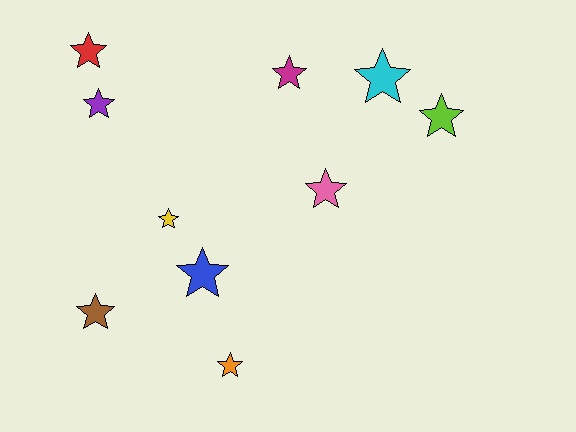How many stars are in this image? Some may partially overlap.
There are 10 stars.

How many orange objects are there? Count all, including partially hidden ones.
There is 1 orange object.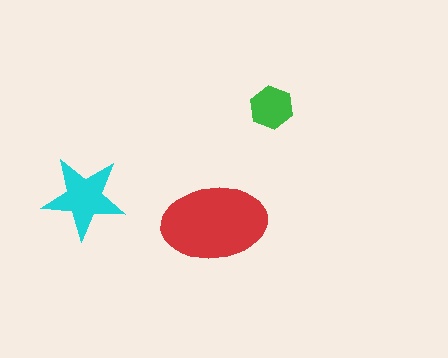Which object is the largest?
The red ellipse.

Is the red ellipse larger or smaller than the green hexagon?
Larger.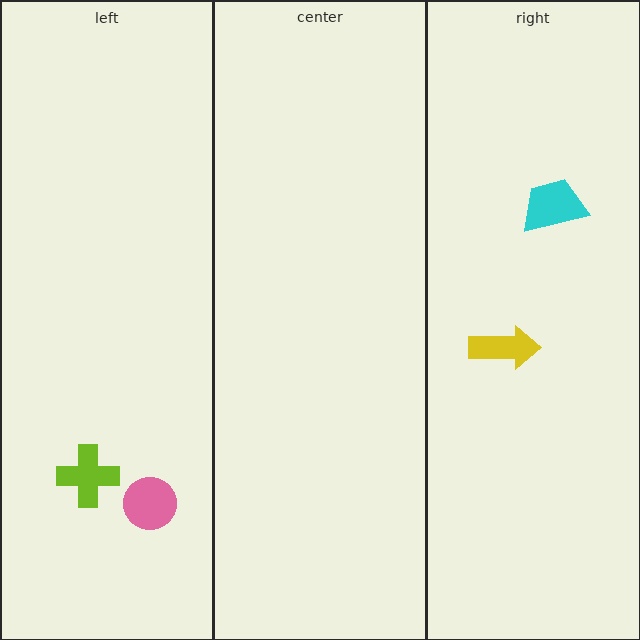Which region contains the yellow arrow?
The right region.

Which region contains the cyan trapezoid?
The right region.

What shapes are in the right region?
The cyan trapezoid, the yellow arrow.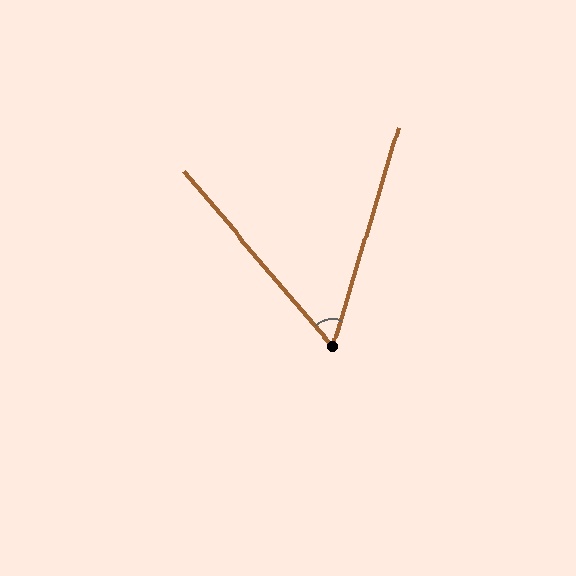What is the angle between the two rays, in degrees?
Approximately 57 degrees.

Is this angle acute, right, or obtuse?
It is acute.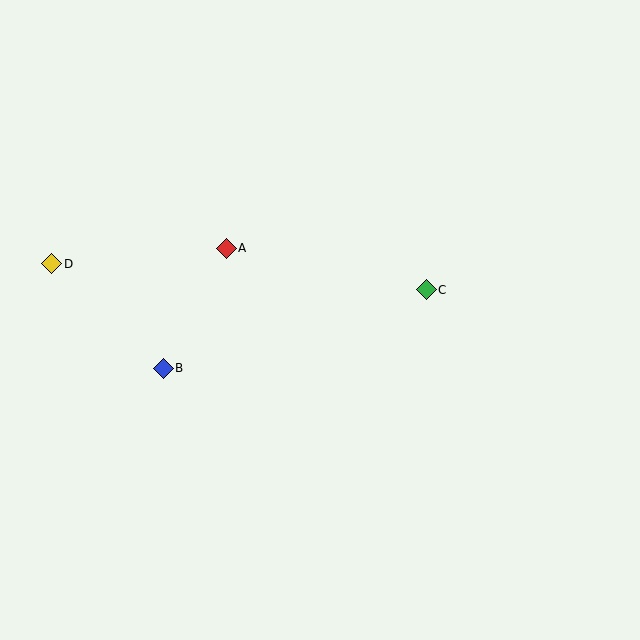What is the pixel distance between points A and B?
The distance between A and B is 135 pixels.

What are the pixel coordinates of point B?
Point B is at (163, 368).